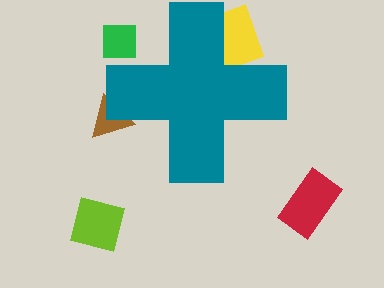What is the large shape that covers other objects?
A teal cross.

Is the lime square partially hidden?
No, the lime square is fully visible.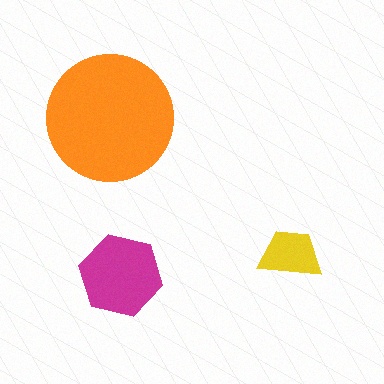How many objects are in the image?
There are 3 objects in the image.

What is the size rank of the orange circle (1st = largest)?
1st.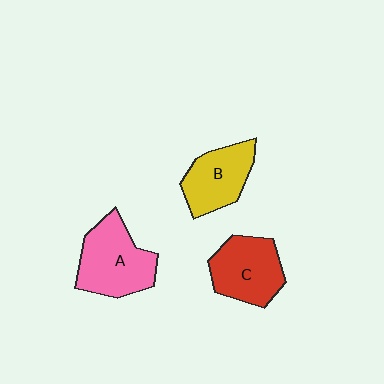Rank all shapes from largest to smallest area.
From largest to smallest: A (pink), C (red), B (yellow).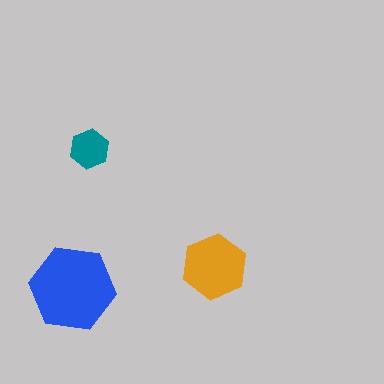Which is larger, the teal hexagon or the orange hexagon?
The orange one.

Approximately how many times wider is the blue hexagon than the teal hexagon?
About 2 times wider.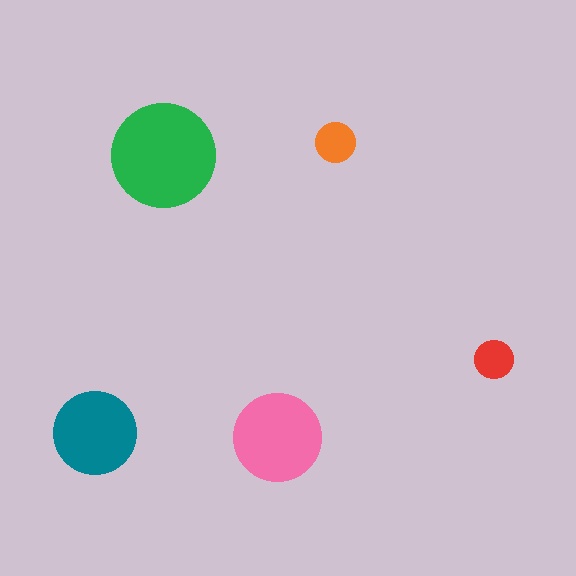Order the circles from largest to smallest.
the green one, the pink one, the teal one, the orange one, the red one.